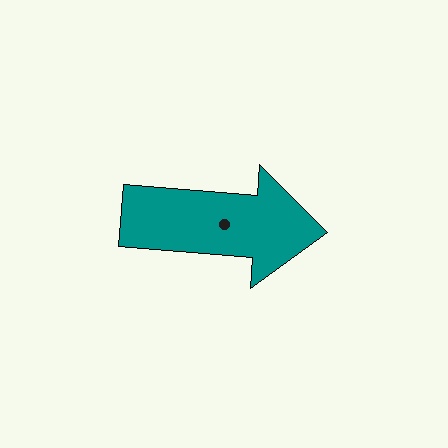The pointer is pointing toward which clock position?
Roughly 3 o'clock.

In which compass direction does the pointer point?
East.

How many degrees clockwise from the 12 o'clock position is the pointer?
Approximately 95 degrees.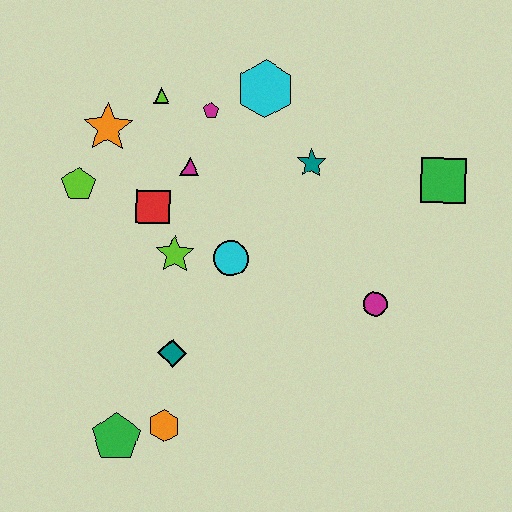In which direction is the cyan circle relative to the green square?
The cyan circle is to the left of the green square.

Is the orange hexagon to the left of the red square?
No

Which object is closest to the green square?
The teal star is closest to the green square.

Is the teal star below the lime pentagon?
No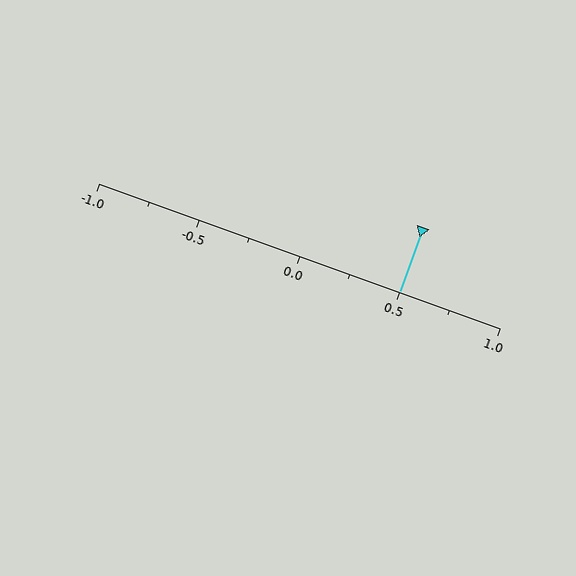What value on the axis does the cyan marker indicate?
The marker indicates approximately 0.5.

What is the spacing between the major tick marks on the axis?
The major ticks are spaced 0.5 apart.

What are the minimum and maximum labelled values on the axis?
The axis runs from -1.0 to 1.0.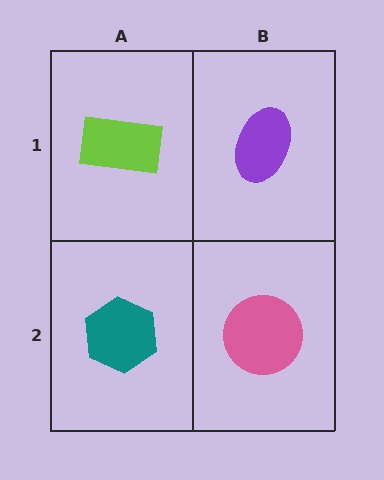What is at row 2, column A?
A teal hexagon.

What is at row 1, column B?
A purple ellipse.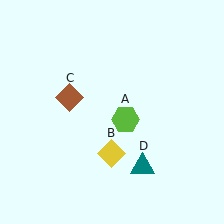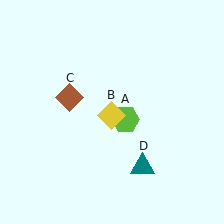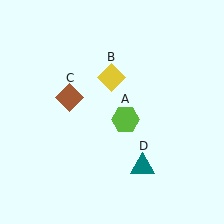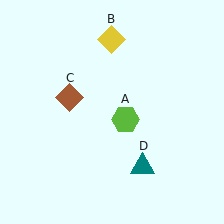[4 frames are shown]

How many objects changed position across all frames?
1 object changed position: yellow diamond (object B).